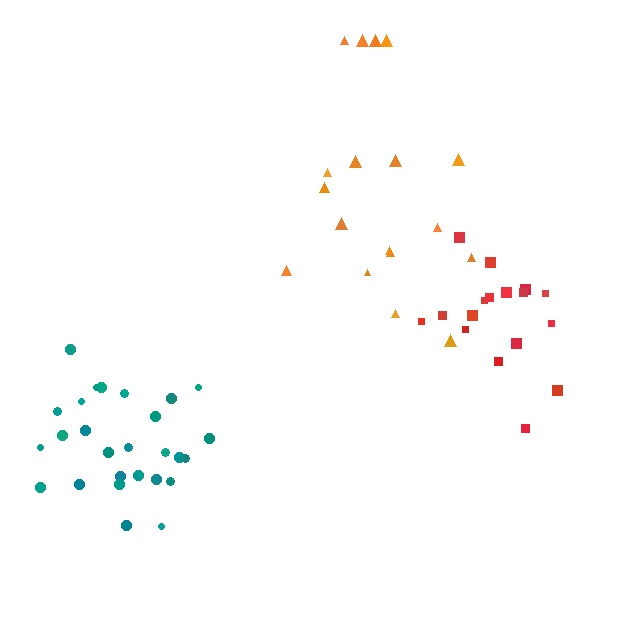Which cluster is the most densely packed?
Teal.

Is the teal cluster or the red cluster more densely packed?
Teal.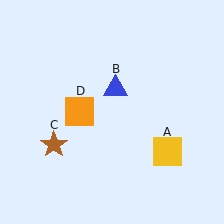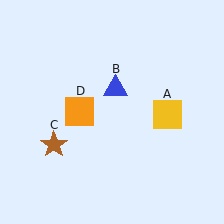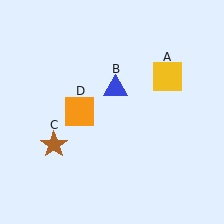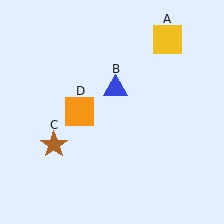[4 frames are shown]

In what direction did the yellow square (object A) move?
The yellow square (object A) moved up.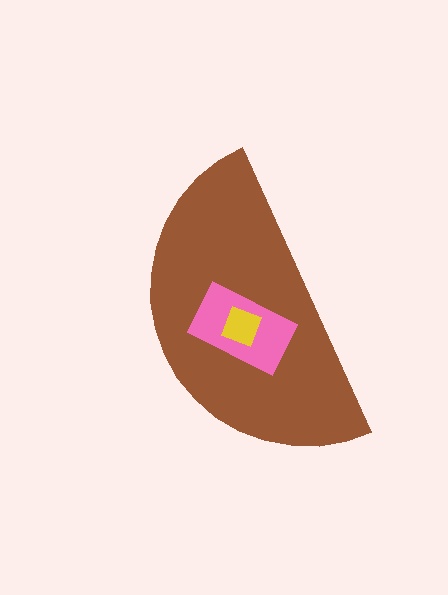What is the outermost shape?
The brown semicircle.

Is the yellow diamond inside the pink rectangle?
Yes.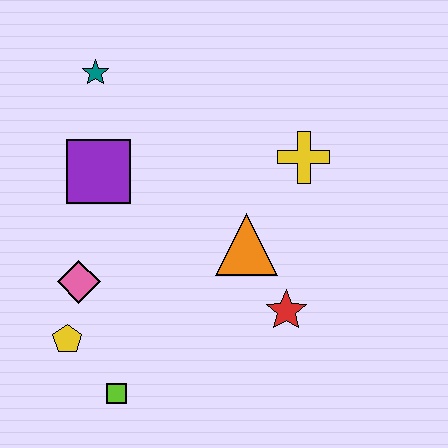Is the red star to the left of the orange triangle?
No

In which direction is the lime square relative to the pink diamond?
The lime square is below the pink diamond.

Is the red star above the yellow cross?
No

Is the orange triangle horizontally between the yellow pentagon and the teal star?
No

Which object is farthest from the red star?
The teal star is farthest from the red star.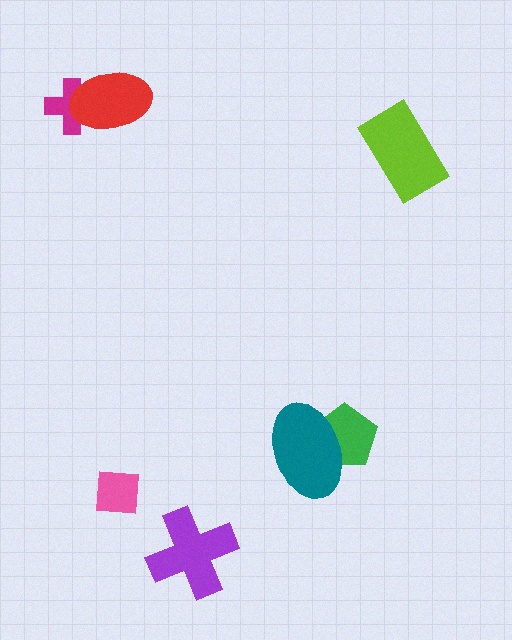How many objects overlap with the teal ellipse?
1 object overlaps with the teal ellipse.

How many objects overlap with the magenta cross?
1 object overlaps with the magenta cross.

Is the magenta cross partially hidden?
Yes, it is partially covered by another shape.